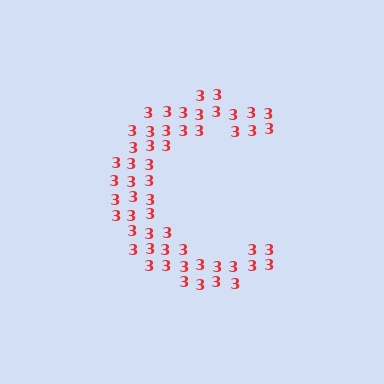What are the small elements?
The small elements are digit 3's.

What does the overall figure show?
The overall figure shows the letter C.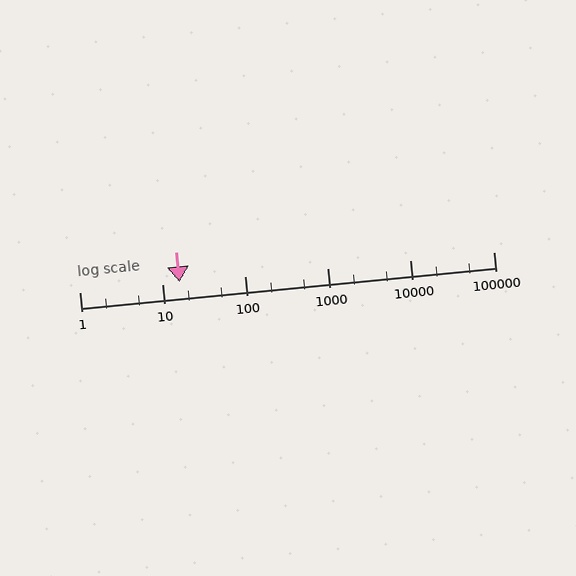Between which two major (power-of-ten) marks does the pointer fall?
The pointer is between 10 and 100.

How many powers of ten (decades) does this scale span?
The scale spans 5 decades, from 1 to 100000.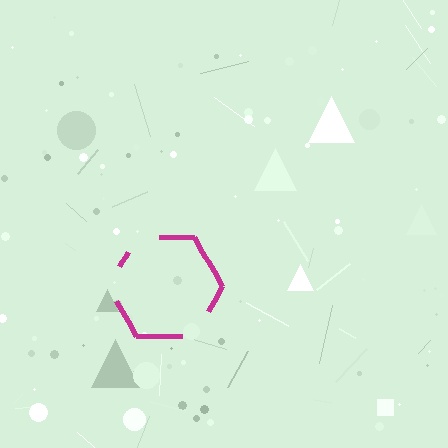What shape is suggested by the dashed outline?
The dashed outline suggests a hexagon.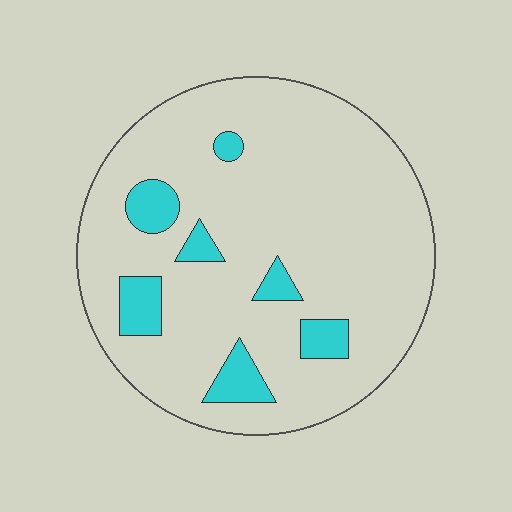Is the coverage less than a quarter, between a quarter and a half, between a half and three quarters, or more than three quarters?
Less than a quarter.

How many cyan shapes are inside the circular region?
7.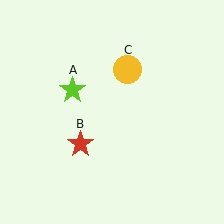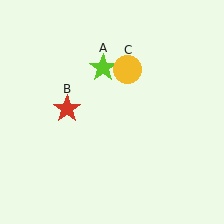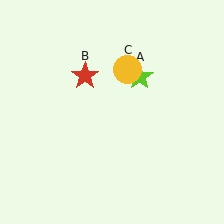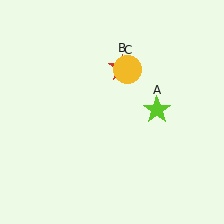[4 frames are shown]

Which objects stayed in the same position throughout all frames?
Yellow circle (object C) remained stationary.